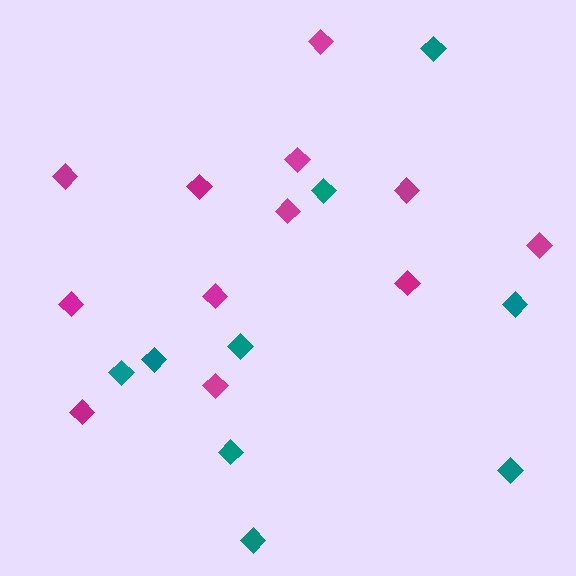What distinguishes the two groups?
There are 2 groups: one group of teal diamonds (9) and one group of magenta diamonds (12).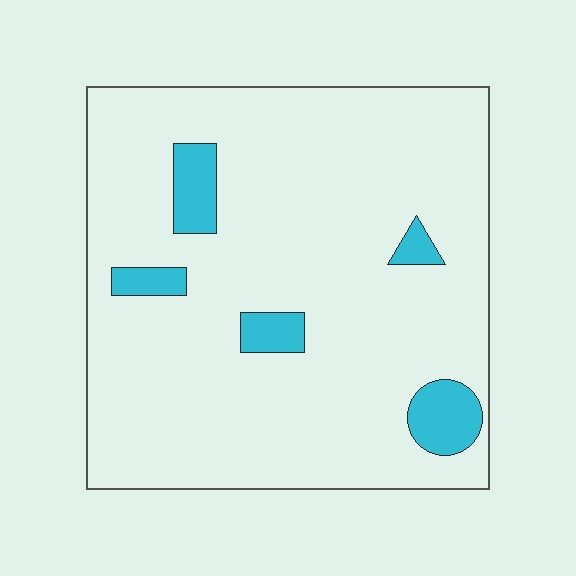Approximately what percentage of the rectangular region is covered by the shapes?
Approximately 10%.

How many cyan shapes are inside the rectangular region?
5.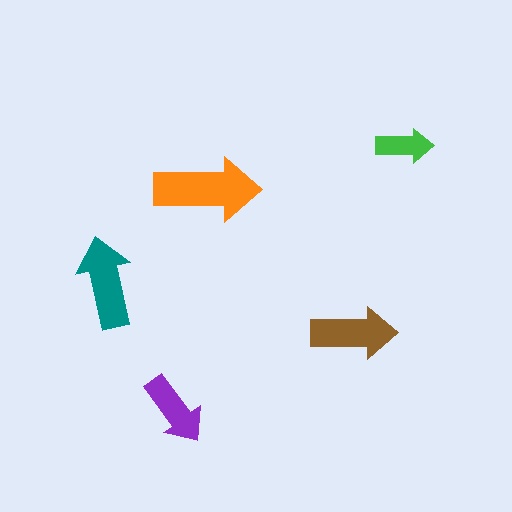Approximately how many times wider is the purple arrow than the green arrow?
About 1.5 times wider.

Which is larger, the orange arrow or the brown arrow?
The orange one.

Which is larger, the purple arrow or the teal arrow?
The teal one.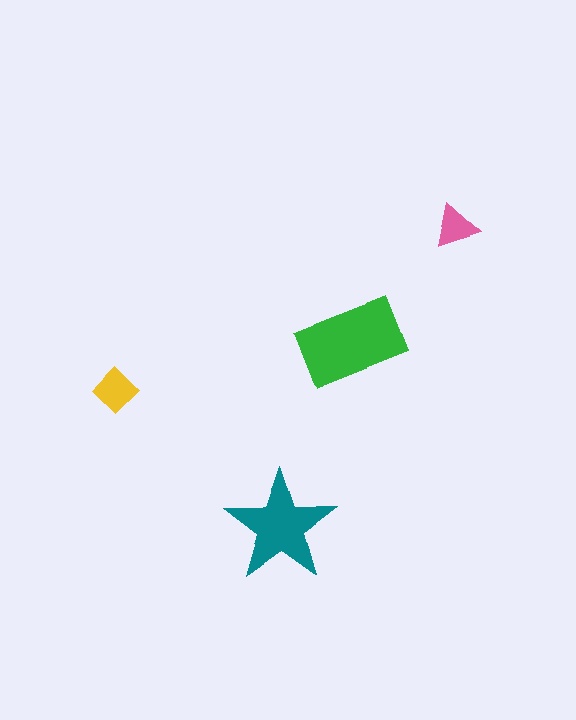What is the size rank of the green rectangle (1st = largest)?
1st.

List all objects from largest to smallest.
The green rectangle, the teal star, the yellow diamond, the pink triangle.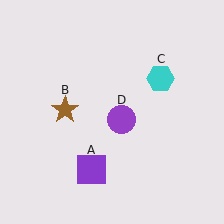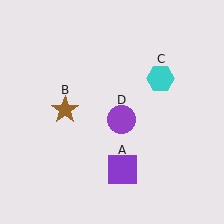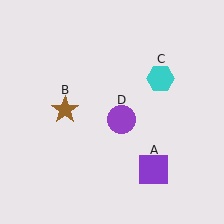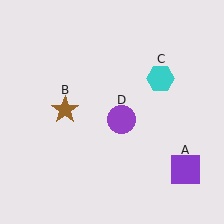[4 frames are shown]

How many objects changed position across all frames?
1 object changed position: purple square (object A).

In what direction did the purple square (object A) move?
The purple square (object A) moved right.